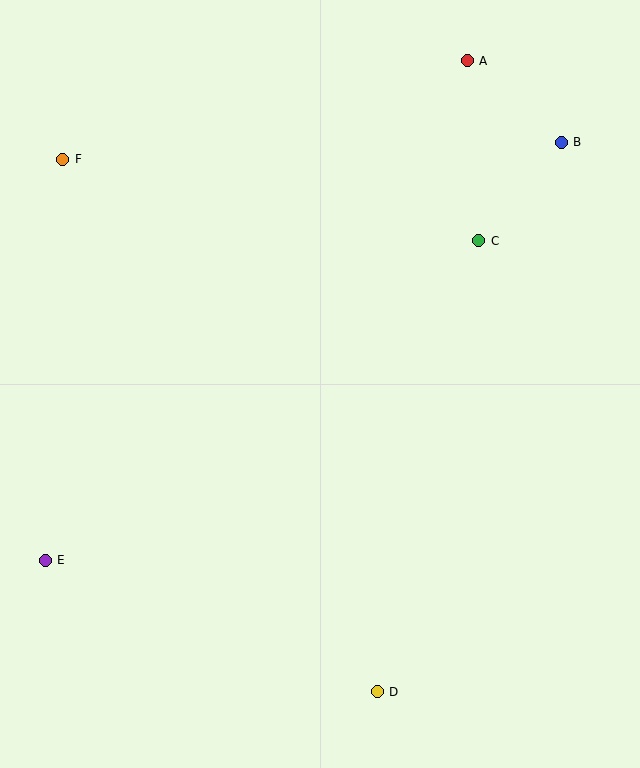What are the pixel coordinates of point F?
Point F is at (63, 159).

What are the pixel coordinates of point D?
Point D is at (377, 692).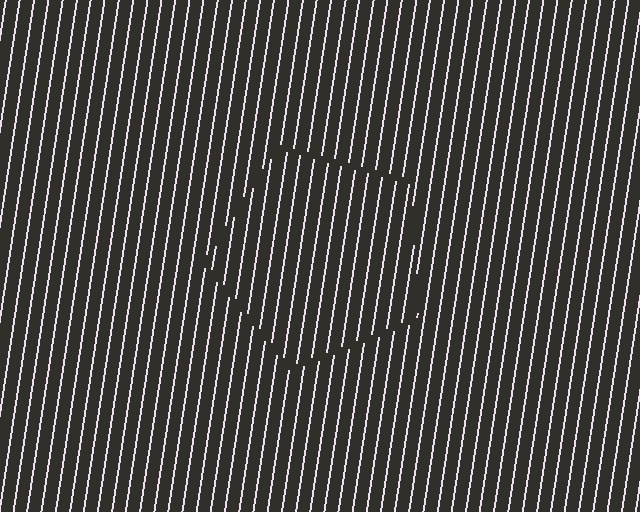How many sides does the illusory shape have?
5 sides — the line-ends trace a pentagon.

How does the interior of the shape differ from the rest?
The interior of the shape contains the same grating, shifted by half a period — the contour is defined by the phase discontinuity where line-ends from the inner and outer gratings abut.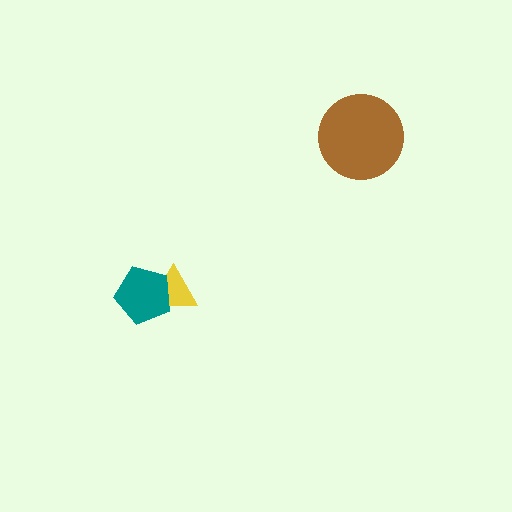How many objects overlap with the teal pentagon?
1 object overlaps with the teal pentagon.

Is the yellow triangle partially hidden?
Yes, it is partially covered by another shape.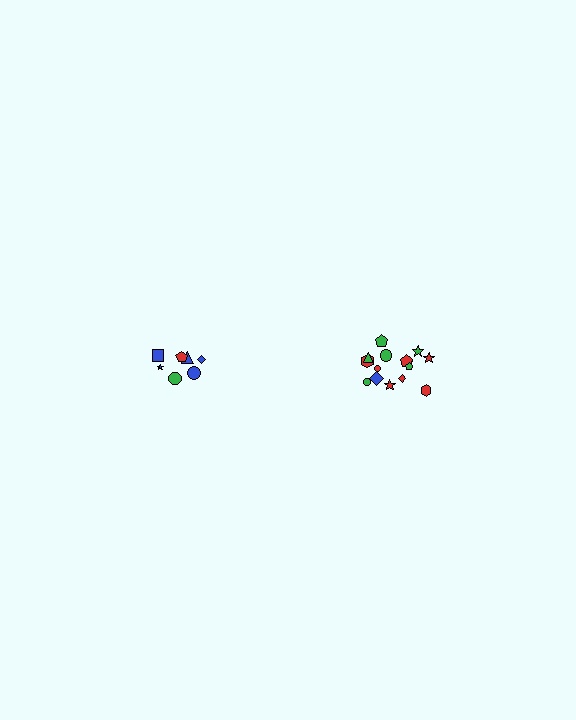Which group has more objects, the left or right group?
The right group.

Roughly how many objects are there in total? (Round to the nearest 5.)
Roughly 20 objects in total.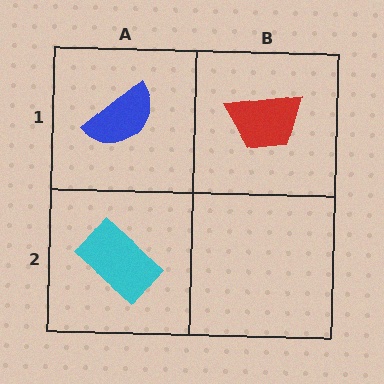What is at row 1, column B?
A red trapezoid.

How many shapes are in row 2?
1 shape.